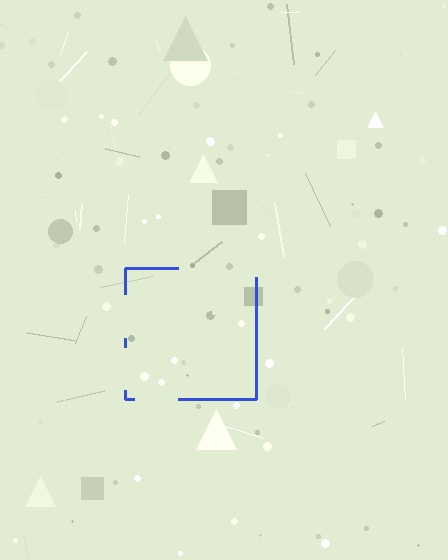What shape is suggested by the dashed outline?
The dashed outline suggests a square.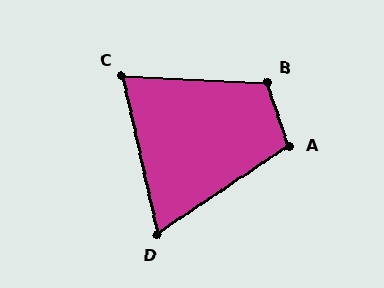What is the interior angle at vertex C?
Approximately 75 degrees (acute).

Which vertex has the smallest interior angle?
D, at approximately 68 degrees.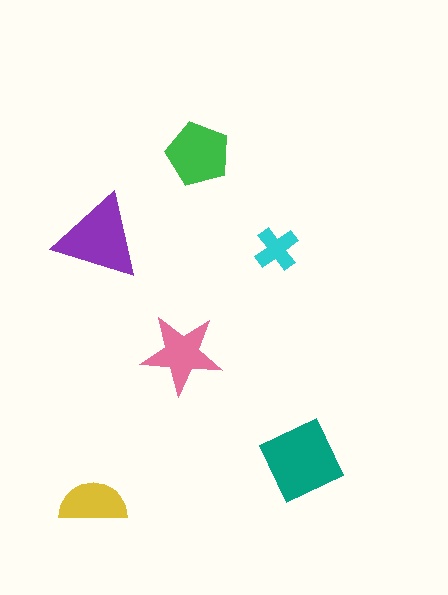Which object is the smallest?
The cyan cross.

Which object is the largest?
The teal diamond.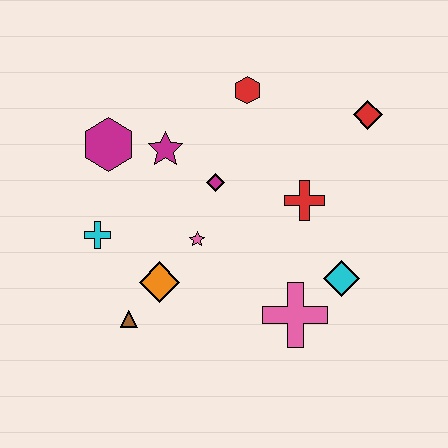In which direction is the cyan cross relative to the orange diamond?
The cyan cross is to the left of the orange diamond.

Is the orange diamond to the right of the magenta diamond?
No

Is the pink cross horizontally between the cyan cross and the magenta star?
No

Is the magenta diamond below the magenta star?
Yes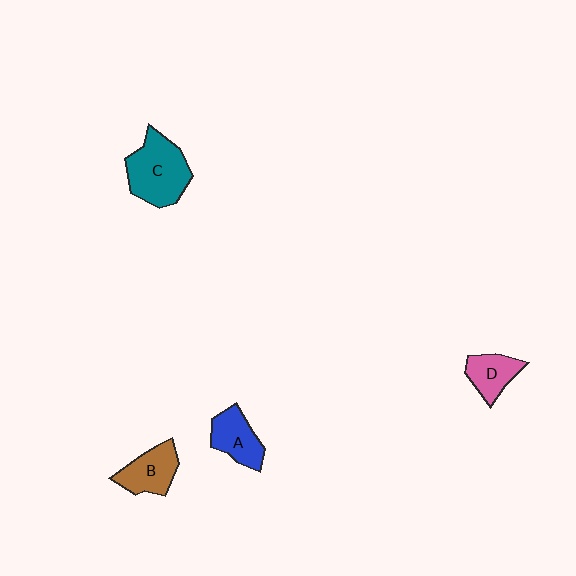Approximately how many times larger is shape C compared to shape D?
Approximately 1.8 times.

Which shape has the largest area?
Shape C (teal).